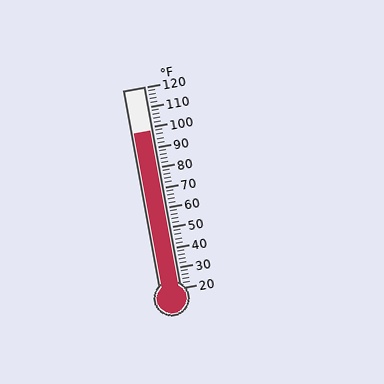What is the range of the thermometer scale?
The thermometer scale ranges from 20°F to 120°F.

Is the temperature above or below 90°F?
The temperature is above 90°F.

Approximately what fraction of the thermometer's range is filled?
The thermometer is filled to approximately 80% of its range.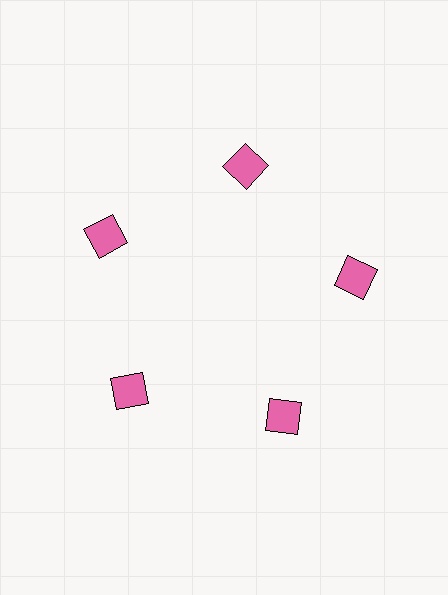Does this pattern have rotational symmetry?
Yes, this pattern has 5-fold rotational symmetry. It looks the same after rotating 72 degrees around the center.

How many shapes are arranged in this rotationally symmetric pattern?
There are 5 shapes, arranged in 5 groups of 1.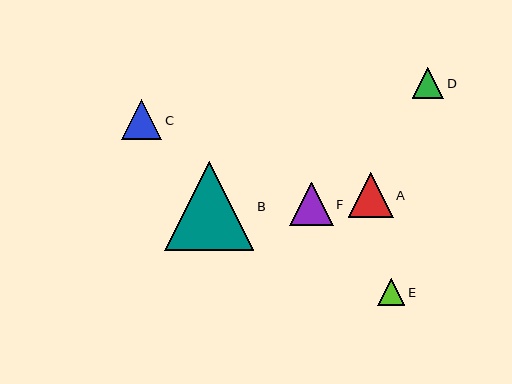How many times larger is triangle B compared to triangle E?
Triangle B is approximately 3.3 times the size of triangle E.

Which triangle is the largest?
Triangle B is the largest with a size of approximately 89 pixels.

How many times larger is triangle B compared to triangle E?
Triangle B is approximately 3.3 times the size of triangle E.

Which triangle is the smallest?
Triangle E is the smallest with a size of approximately 27 pixels.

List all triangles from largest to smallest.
From largest to smallest: B, A, F, C, D, E.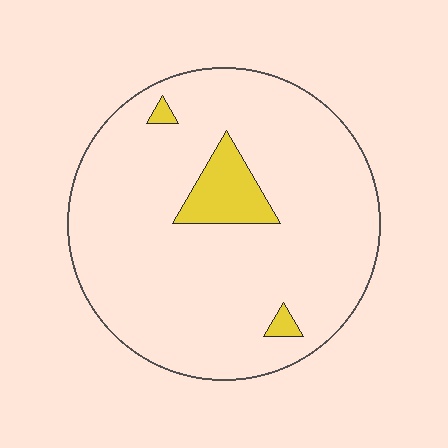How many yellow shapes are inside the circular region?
3.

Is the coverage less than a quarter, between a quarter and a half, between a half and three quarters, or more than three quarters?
Less than a quarter.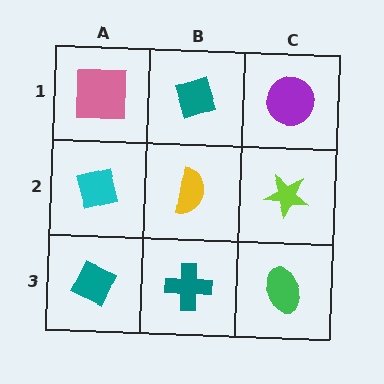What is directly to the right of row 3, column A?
A teal cross.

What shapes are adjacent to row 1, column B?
A yellow semicircle (row 2, column B), a pink square (row 1, column A), a purple circle (row 1, column C).